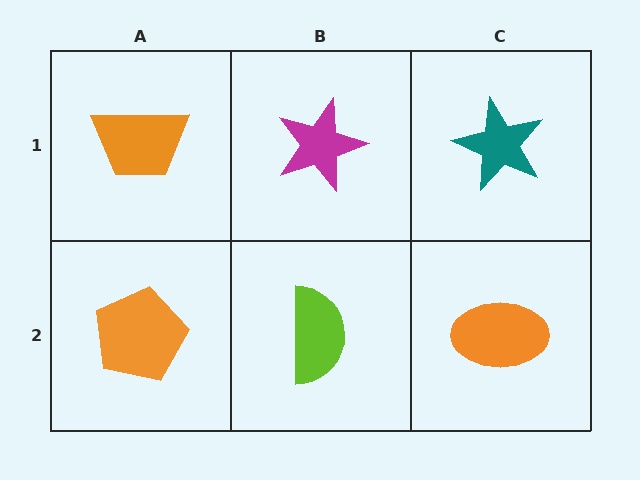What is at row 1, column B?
A magenta star.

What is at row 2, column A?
An orange pentagon.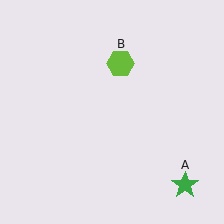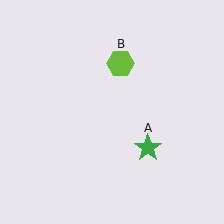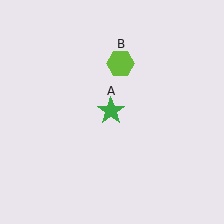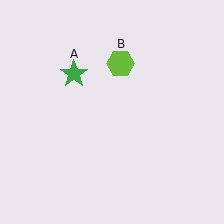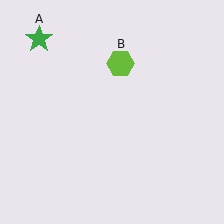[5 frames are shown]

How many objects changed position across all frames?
1 object changed position: green star (object A).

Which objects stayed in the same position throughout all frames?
Lime hexagon (object B) remained stationary.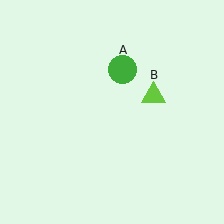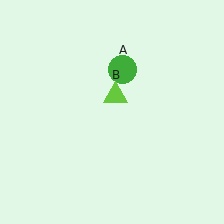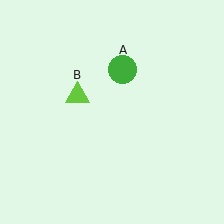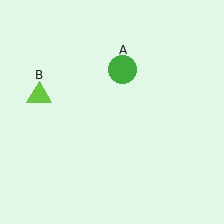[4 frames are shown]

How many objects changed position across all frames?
1 object changed position: lime triangle (object B).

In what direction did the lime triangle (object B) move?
The lime triangle (object B) moved left.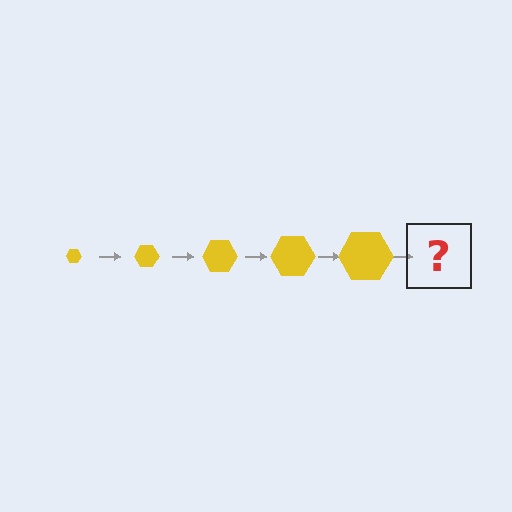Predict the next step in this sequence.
The next step is a yellow hexagon, larger than the previous one.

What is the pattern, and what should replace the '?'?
The pattern is that the hexagon gets progressively larger each step. The '?' should be a yellow hexagon, larger than the previous one.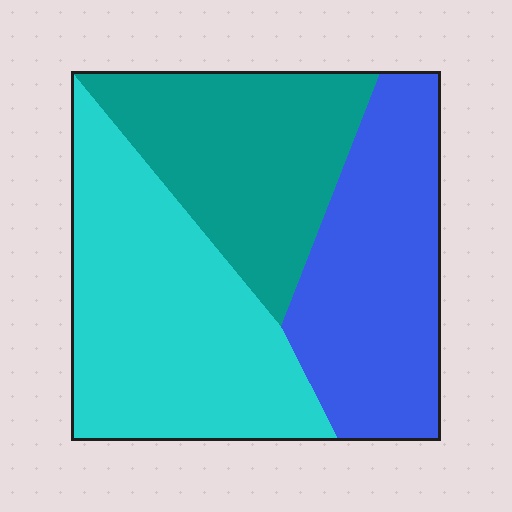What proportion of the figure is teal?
Teal takes up about one quarter (1/4) of the figure.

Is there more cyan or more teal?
Cyan.